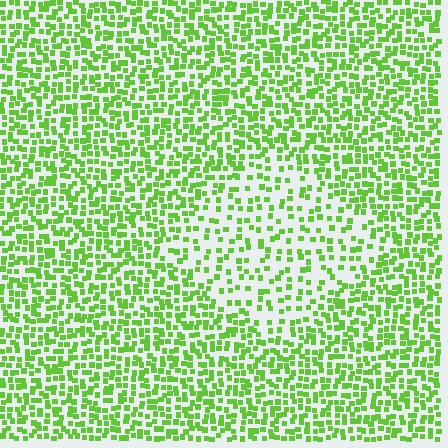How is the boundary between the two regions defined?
The boundary is defined by a change in element density (approximately 2.0x ratio). All elements are the same color, size, and shape.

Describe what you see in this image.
The image contains small lime elements arranged at two different densities. A diamond-shaped region is visible where the elements are less densely packed than the surrounding area.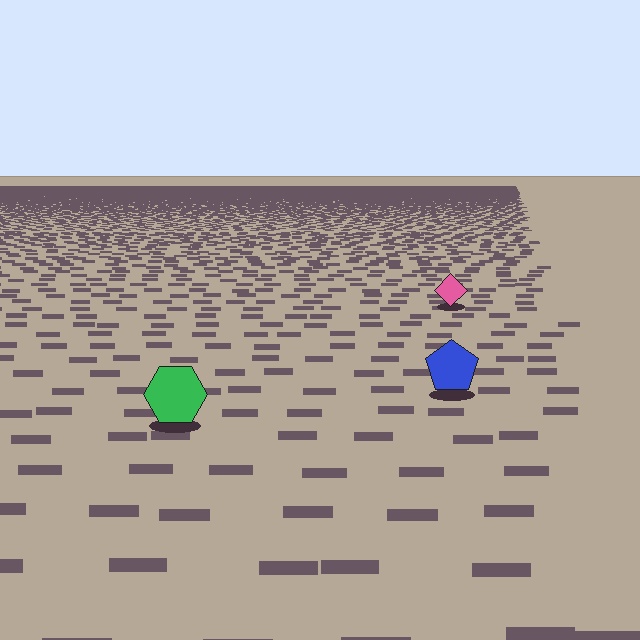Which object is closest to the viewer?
The green hexagon is closest. The texture marks near it are larger and more spread out.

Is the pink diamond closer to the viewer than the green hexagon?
No. The green hexagon is closer — you can tell from the texture gradient: the ground texture is coarser near it.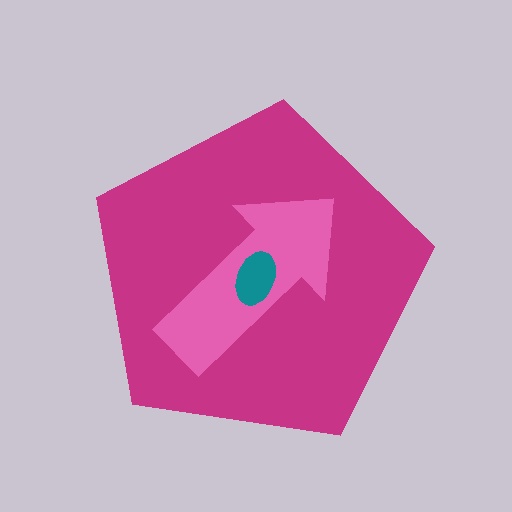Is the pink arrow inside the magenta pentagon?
Yes.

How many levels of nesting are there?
3.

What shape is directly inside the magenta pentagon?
The pink arrow.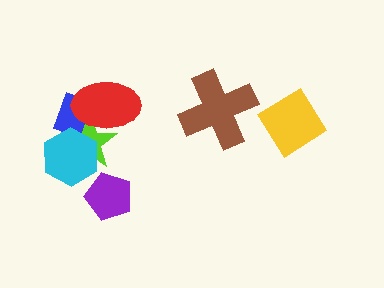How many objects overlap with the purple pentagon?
0 objects overlap with the purple pentagon.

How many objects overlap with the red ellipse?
2 objects overlap with the red ellipse.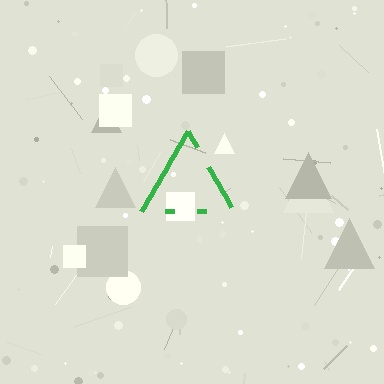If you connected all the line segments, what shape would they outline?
They would outline a triangle.